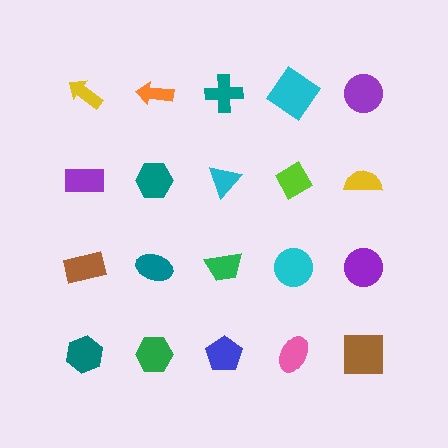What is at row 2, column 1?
A purple rectangle.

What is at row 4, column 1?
A teal hexagon.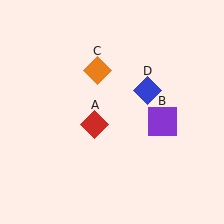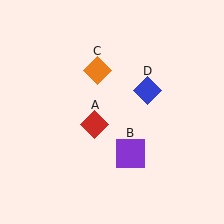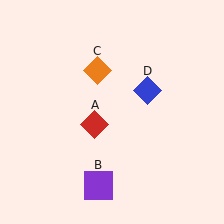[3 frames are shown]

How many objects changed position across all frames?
1 object changed position: purple square (object B).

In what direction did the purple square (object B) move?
The purple square (object B) moved down and to the left.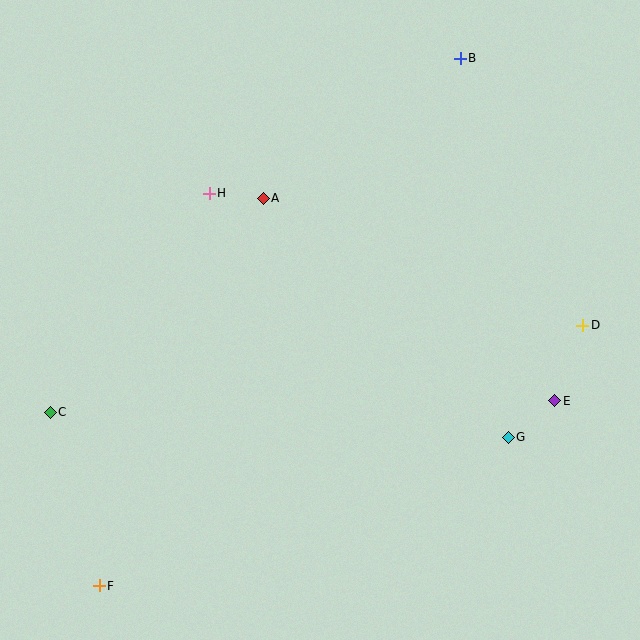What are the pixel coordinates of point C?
Point C is at (50, 412).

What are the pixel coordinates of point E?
Point E is at (555, 401).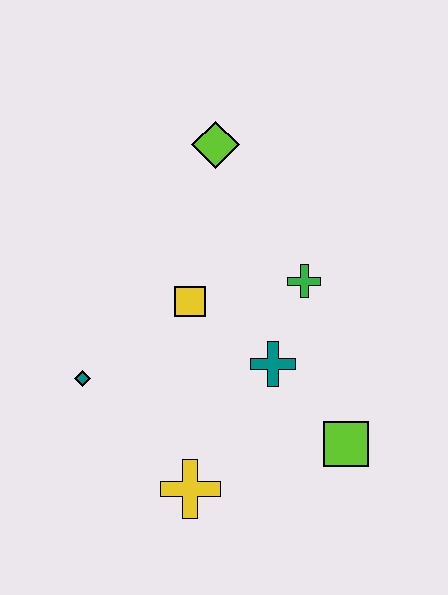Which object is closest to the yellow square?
The teal cross is closest to the yellow square.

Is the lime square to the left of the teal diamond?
No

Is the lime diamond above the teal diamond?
Yes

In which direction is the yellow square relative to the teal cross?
The yellow square is to the left of the teal cross.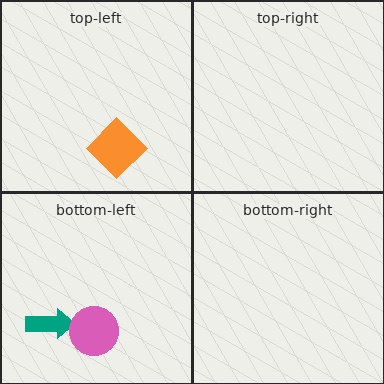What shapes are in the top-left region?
The orange diamond.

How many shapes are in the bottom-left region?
2.